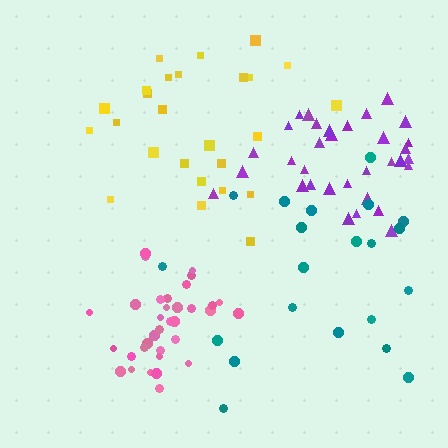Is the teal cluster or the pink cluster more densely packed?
Pink.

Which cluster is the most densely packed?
Pink.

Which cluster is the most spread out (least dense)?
Teal.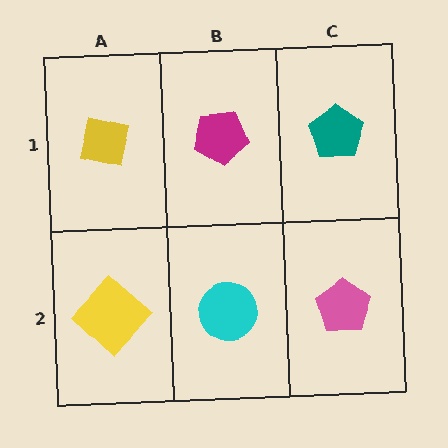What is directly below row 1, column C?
A pink pentagon.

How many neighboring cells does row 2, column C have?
2.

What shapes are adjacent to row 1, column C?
A pink pentagon (row 2, column C), a magenta pentagon (row 1, column B).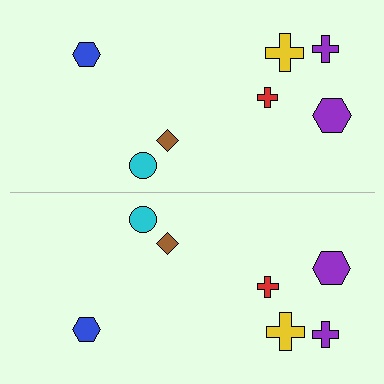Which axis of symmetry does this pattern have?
The pattern has a horizontal axis of symmetry running through the center of the image.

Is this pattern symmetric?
Yes, this pattern has bilateral (reflection) symmetry.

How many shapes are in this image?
There are 14 shapes in this image.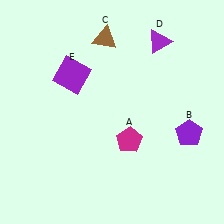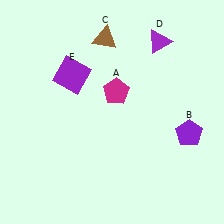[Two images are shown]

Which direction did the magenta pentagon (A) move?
The magenta pentagon (A) moved up.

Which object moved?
The magenta pentagon (A) moved up.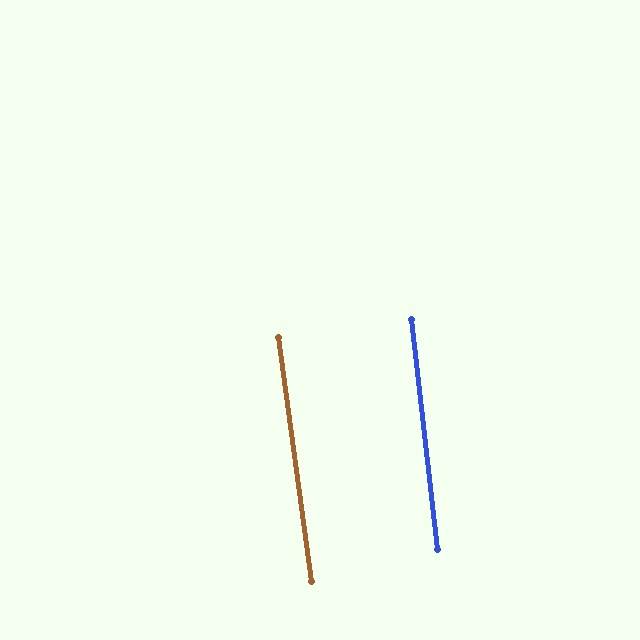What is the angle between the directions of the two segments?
Approximately 1 degree.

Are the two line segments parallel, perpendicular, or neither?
Parallel — their directions differ by only 1.0°.